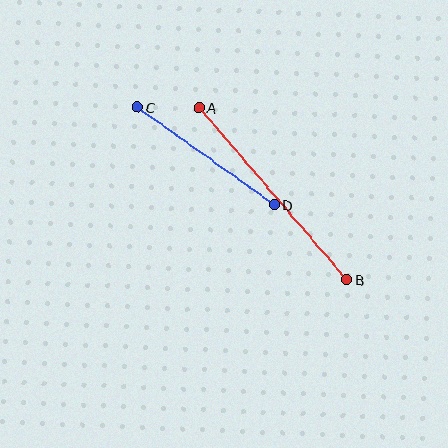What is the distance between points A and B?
The distance is approximately 227 pixels.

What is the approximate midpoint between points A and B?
The midpoint is at approximately (273, 194) pixels.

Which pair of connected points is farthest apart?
Points A and B are farthest apart.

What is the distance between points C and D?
The distance is approximately 168 pixels.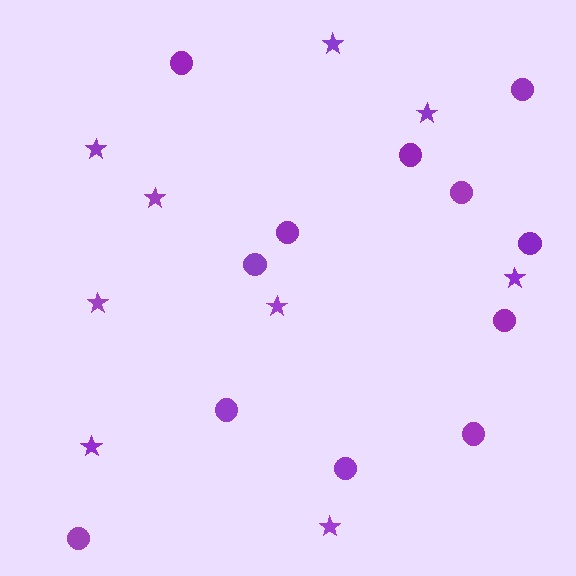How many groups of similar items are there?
There are 2 groups: one group of stars (9) and one group of circles (12).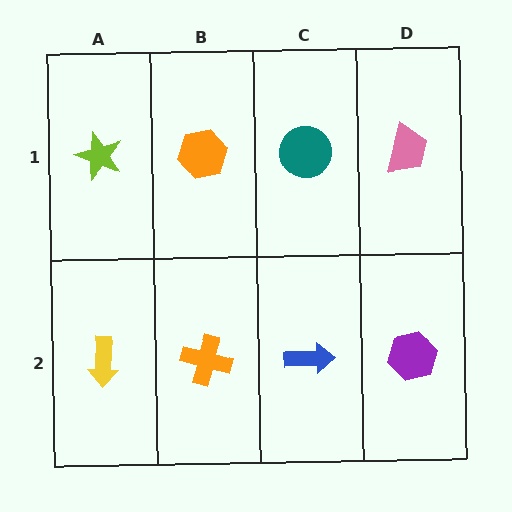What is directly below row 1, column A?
A yellow arrow.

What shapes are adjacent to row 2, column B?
An orange hexagon (row 1, column B), a yellow arrow (row 2, column A), a blue arrow (row 2, column C).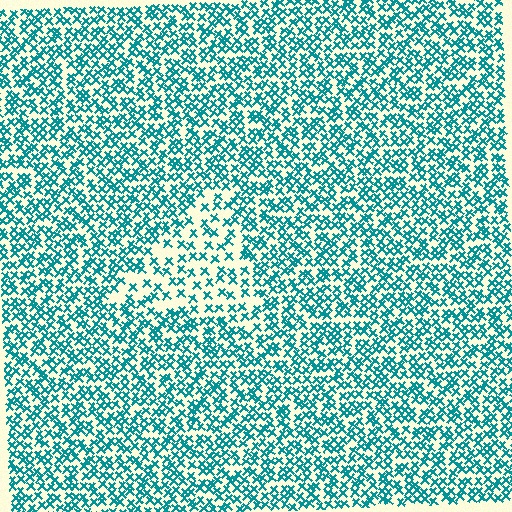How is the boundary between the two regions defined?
The boundary is defined by a change in element density (approximately 1.9x ratio). All elements are the same color, size, and shape.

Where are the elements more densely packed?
The elements are more densely packed outside the triangle boundary.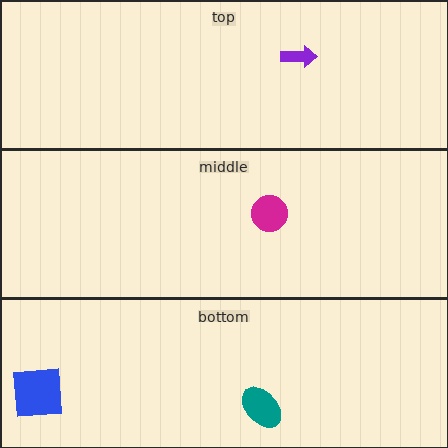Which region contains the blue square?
The bottom region.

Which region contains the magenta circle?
The middle region.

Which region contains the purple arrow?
The top region.